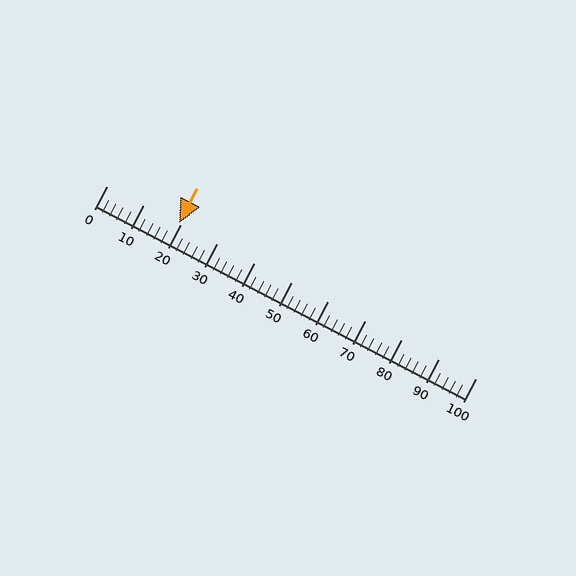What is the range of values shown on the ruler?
The ruler shows values from 0 to 100.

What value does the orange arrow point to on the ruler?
The orange arrow points to approximately 20.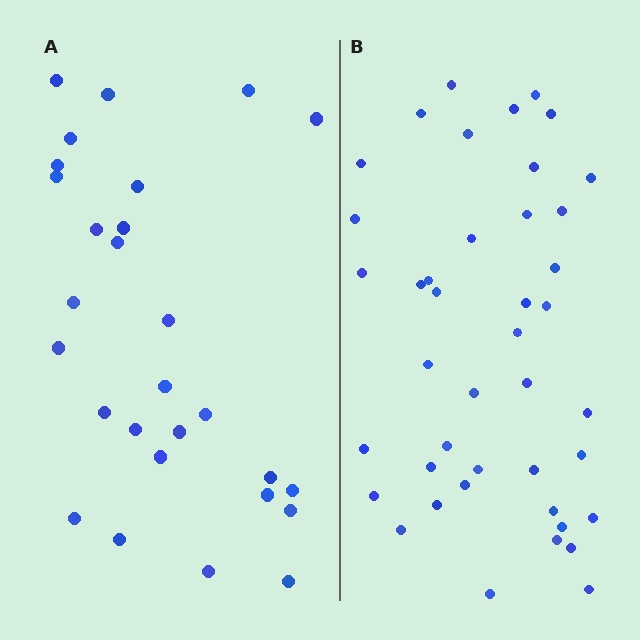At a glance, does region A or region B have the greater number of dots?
Region B (the right region) has more dots.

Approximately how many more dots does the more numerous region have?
Region B has approximately 15 more dots than region A.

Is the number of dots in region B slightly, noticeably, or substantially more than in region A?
Region B has substantially more. The ratio is roughly 1.5 to 1.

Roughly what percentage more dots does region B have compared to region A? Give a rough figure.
About 50% more.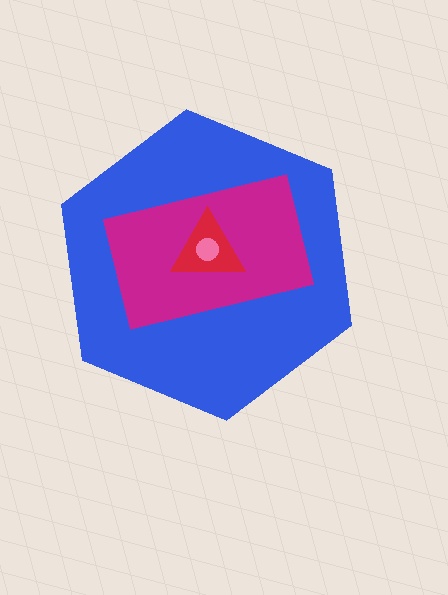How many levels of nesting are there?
4.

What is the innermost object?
The pink circle.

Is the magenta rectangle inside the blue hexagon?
Yes.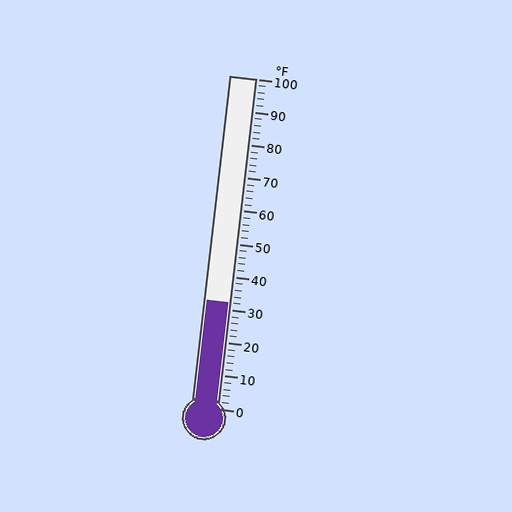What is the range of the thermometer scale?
The thermometer scale ranges from 0°F to 100°F.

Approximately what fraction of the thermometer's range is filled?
The thermometer is filled to approximately 30% of its range.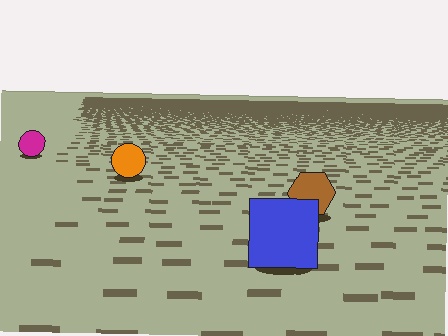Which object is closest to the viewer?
The blue square is closest. The texture marks near it are larger and more spread out.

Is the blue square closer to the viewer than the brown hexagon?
Yes. The blue square is closer — you can tell from the texture gradient: the ground texture is coarser near it.